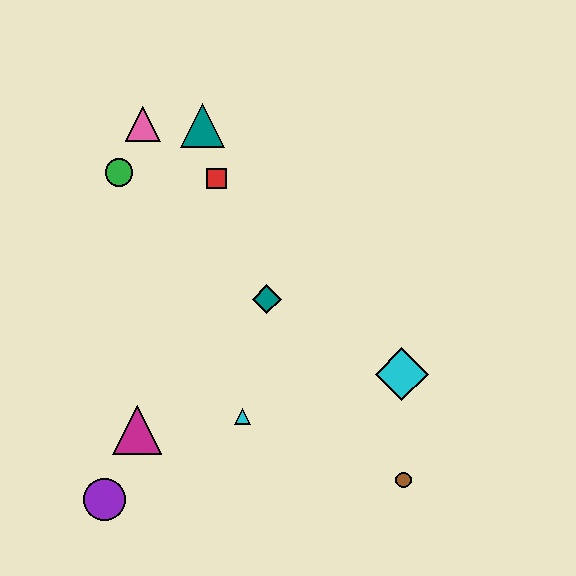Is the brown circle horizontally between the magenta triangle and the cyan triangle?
No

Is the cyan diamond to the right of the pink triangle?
Yes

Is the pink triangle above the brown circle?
Yes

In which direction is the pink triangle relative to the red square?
The pink triangle is to the left of the red square.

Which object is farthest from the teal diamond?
The purple circle is farthest from the teal diamond.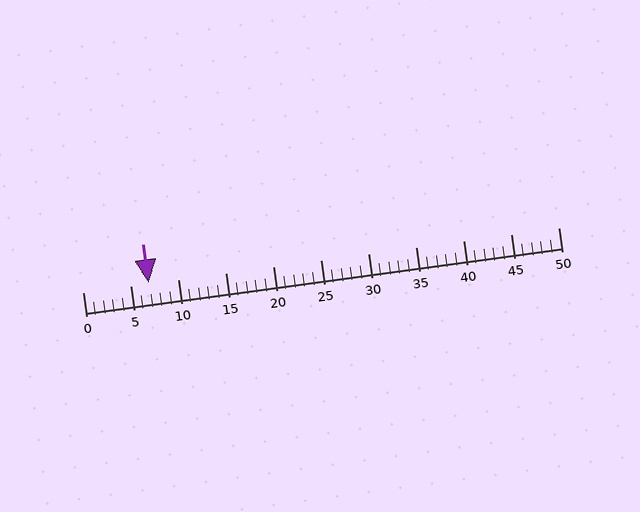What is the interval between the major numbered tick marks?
The major tick marks are spaced 5 units apart.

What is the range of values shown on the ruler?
The ruler shows values from 0 to 50.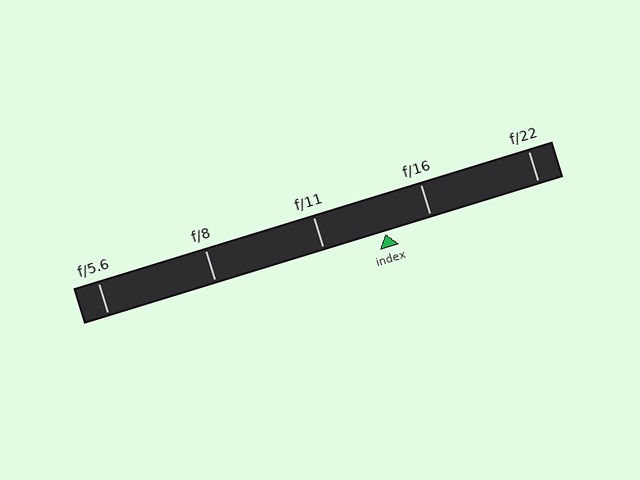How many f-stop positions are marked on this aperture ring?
There are 5 f-stop positions marked.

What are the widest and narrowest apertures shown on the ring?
The widest aperture shown is f/5.6 and the narrowest is f/22.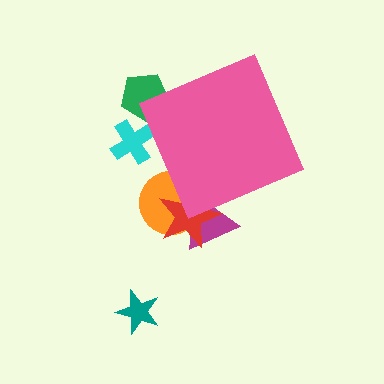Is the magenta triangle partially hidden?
Yes, the magenta triangle is partially hidden behind the pink diamond.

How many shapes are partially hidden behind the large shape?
5 shapes are partially hidden.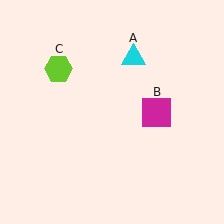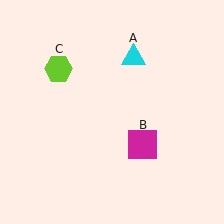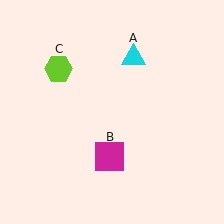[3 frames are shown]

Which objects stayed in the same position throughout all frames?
Cyan triangle (object A) and lime hexagon (object C) remained stationary.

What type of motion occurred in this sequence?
The magenta square (object B) rotated clockwise around the center of the scene.